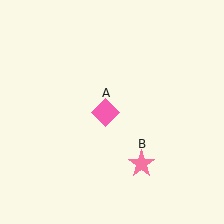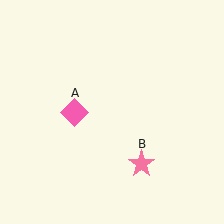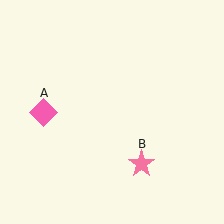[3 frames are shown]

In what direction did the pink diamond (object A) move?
The pink diamond (object A) moved left.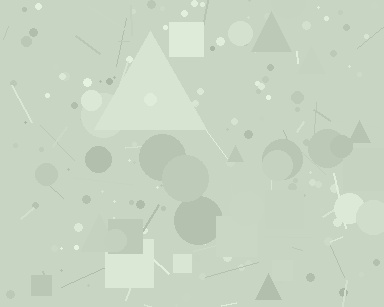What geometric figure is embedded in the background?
A triangle is embedded in the background.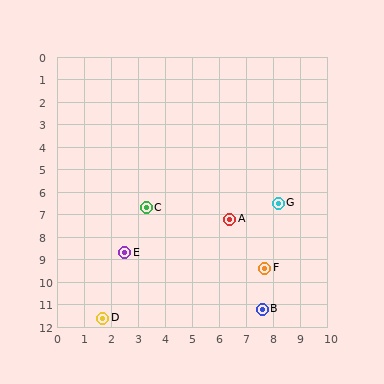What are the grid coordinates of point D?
Point D is at approximately (1.7, 11.6).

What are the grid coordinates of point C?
Point C is at approximately (3.3, 6.7).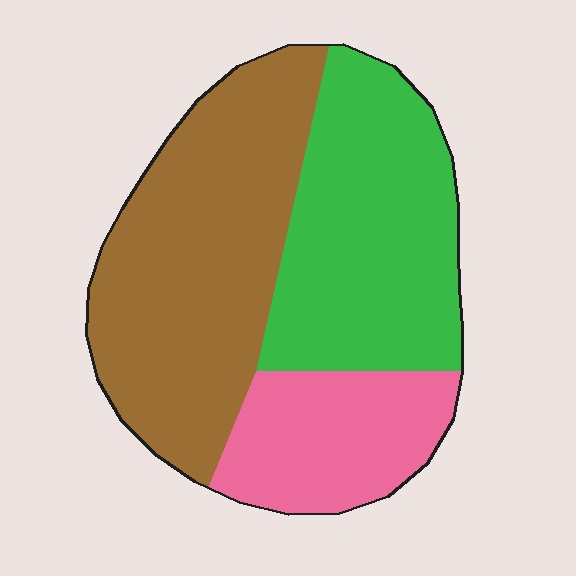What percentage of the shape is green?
Green takes up between a quarter and a half of the shape.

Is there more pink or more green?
Green.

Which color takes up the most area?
Brown, at roughly 45%.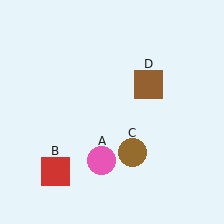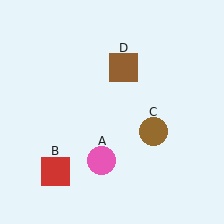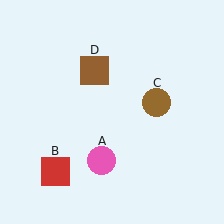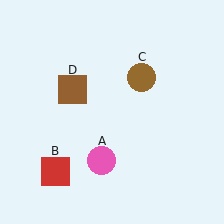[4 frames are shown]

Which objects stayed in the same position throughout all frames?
Pink circle (object A) and red square (object B) remained stationary.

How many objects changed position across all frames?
2 objects changed position: brown circle (object C), brown square (object D).